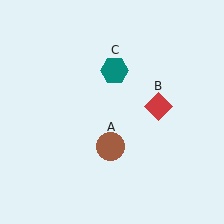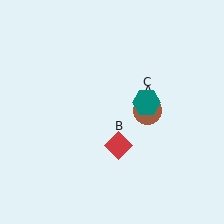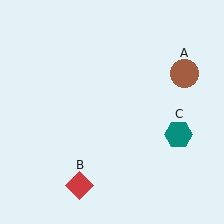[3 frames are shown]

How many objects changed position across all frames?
3 objects changed position: brown circle (object A), red diamond (object B), teal hexagon (object C).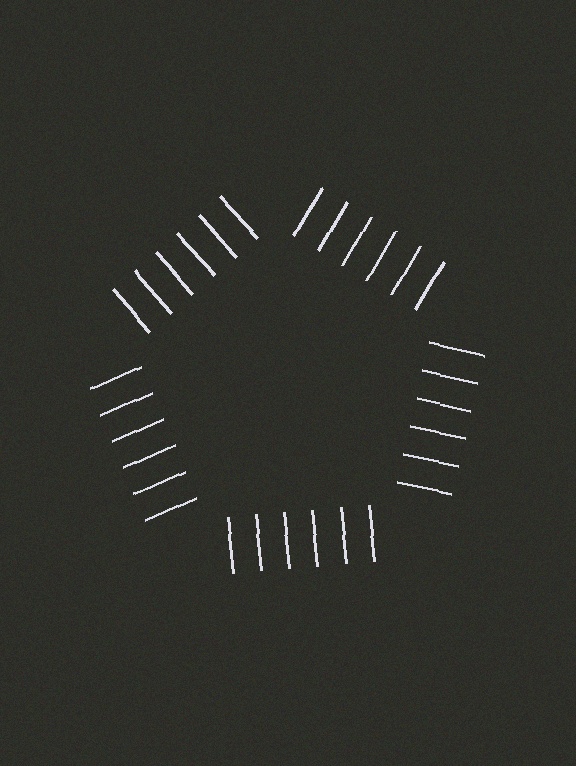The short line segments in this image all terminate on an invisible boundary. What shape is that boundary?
An illusory pentagon — the line segments terminate on its edges but no continuous stroke is drawn.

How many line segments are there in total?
30 — 6 along each of the 5 edges.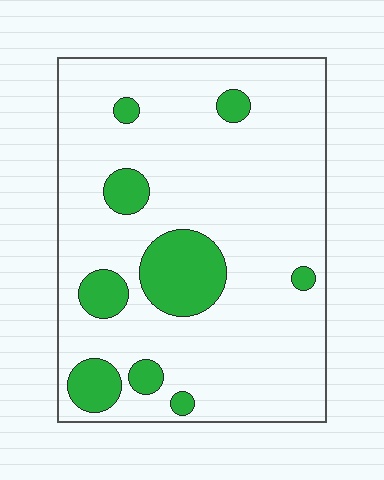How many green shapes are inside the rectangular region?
9.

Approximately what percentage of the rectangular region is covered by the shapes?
Approximately 15%.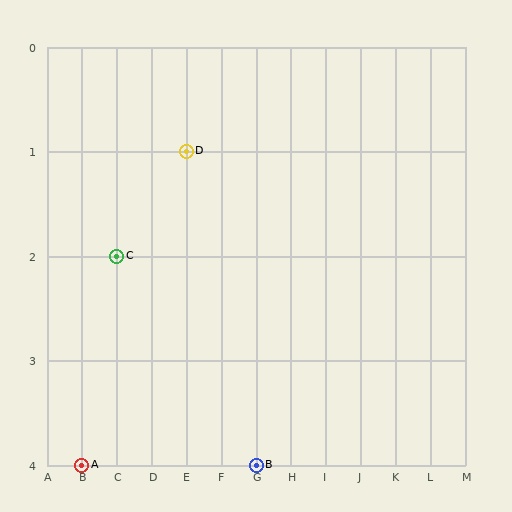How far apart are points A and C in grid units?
Points A and C are 1 column and 2 rows apart (about 2.2 grid units diagonally).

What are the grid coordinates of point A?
Point A is at grid coordinates (B, 4).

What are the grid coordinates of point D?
Point D is at grid coordinates (E, 1).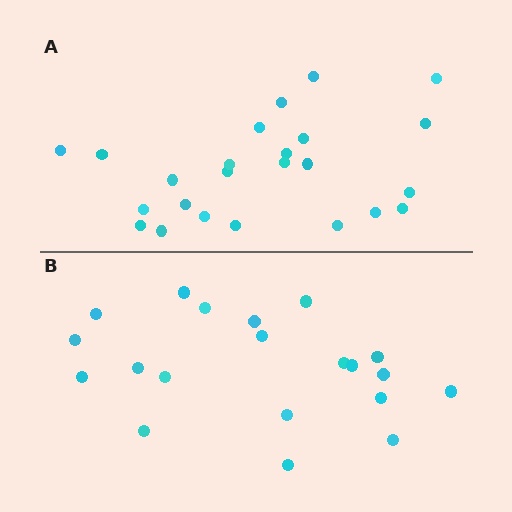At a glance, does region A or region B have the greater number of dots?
Region A (the top region) has more dots.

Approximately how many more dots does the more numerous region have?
Region A has about 4 more dots than region B.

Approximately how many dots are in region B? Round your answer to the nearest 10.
About 20 dots.